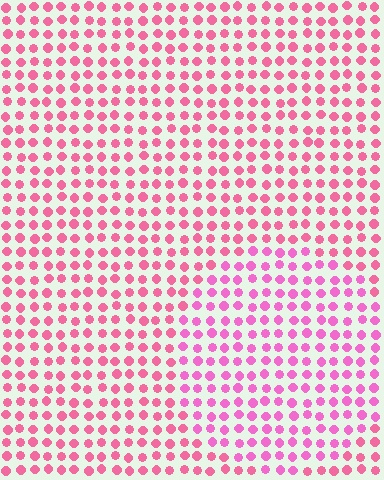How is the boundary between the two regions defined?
The boundary is defined purely by a slight shift in hue (about 21 degrees). Spacing, size, and orientation are identical on both sides.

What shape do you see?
I see a circle.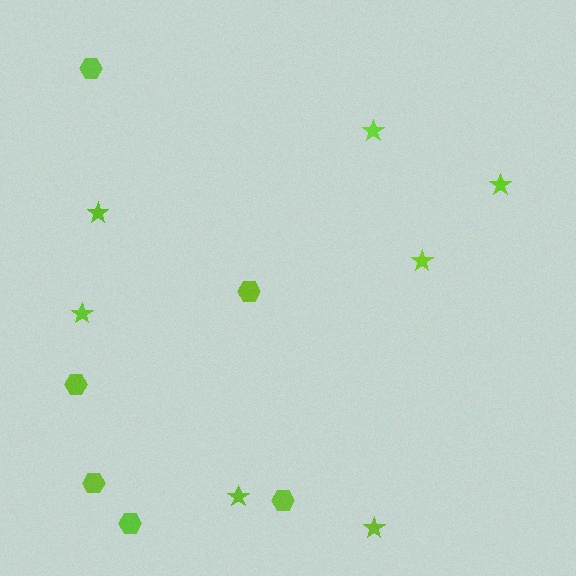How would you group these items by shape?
There are 2 groups: one group of stars (7) and one group of hexagons (6).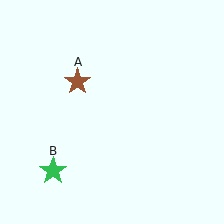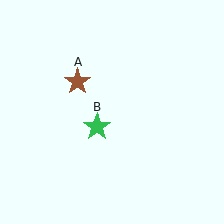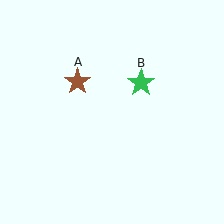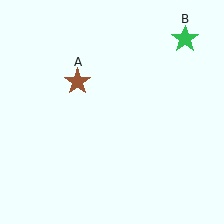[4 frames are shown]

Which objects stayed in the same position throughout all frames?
Brown star (object A) remained stationary.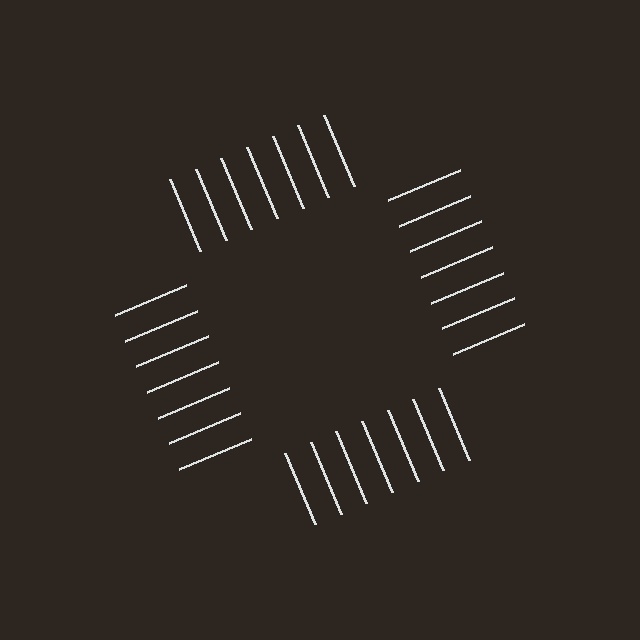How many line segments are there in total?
28 — 7 along each of the 4 edges.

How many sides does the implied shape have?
4 sides — the line-ends trace a square.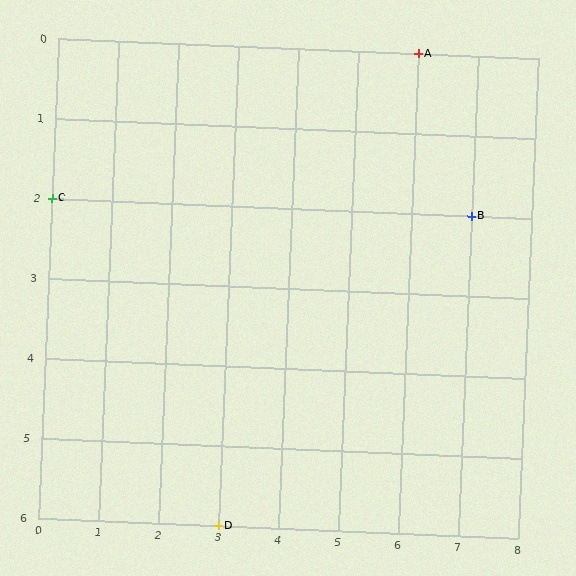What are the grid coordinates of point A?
Point A is at grid coordinates (6, 0).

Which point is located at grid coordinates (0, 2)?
Point C is at (0, 2).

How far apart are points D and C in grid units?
Points D and C are 3 columns and 4 rows apart (about 5.0 grid units diagonally).